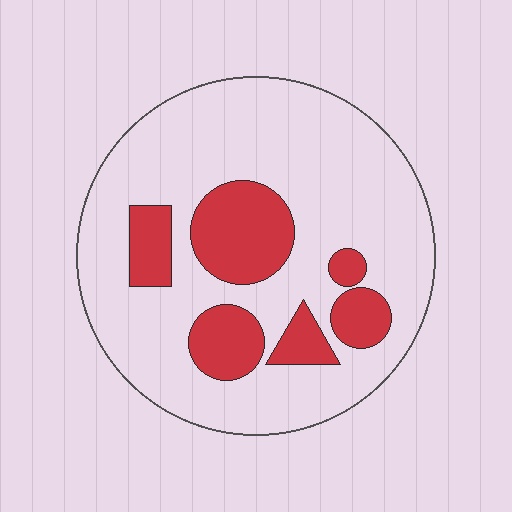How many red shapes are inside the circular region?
6.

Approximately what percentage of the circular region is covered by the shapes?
Approximately 25%.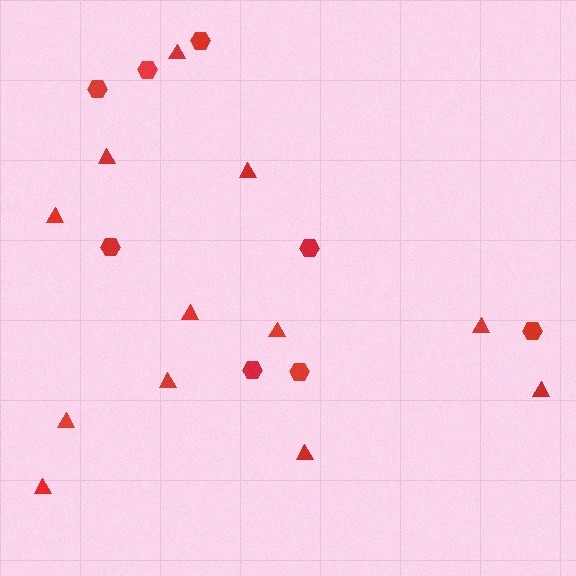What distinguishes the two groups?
There are 2 groups: one group of triangles (12) and one group of hexagons (8).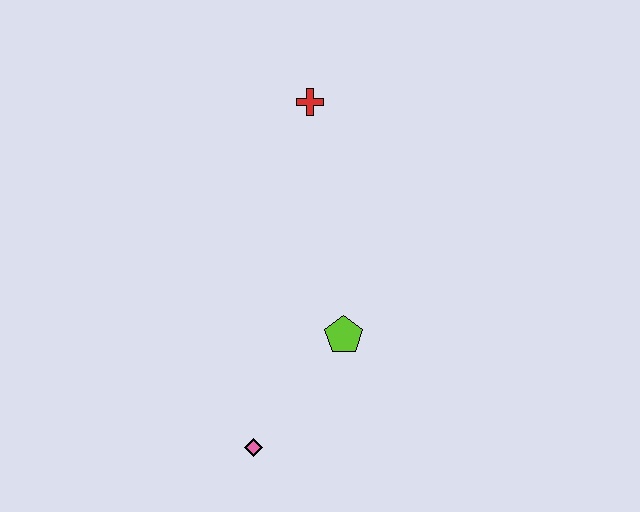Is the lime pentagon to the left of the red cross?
No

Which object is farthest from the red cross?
The pink diamond is farthest from the red cross.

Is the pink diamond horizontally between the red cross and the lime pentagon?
No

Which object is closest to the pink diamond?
The lime pentagon is closest to the pink diamond.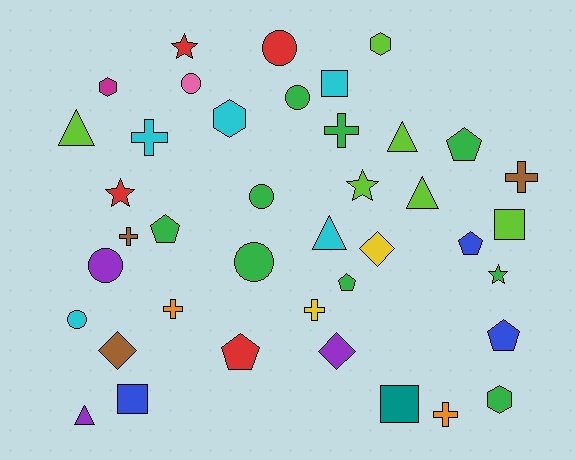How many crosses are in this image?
There are 7 crosses.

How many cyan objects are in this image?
There are 5 cyan objects.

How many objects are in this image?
There are 40 objects.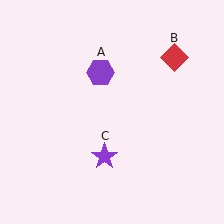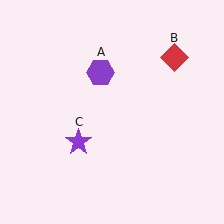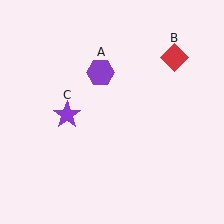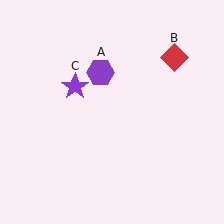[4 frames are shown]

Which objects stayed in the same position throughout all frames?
Purple hexagon (object A) and red diamond (object B) remained stationary.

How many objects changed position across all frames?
1 object changed position: purple star (object C).